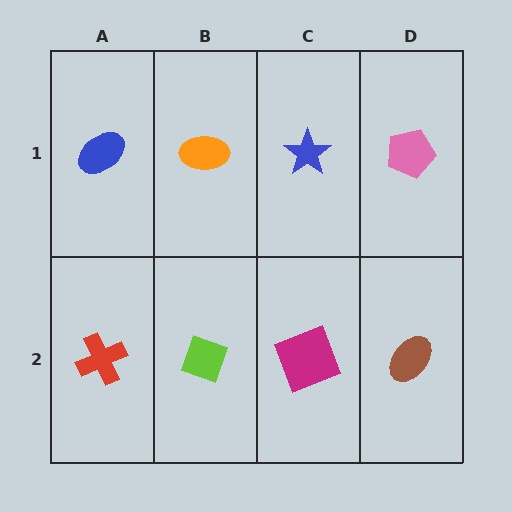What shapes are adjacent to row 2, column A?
A blue ellipse (row 1, column A), a lime diamond (row 2, column B).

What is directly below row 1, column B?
A lime diamond.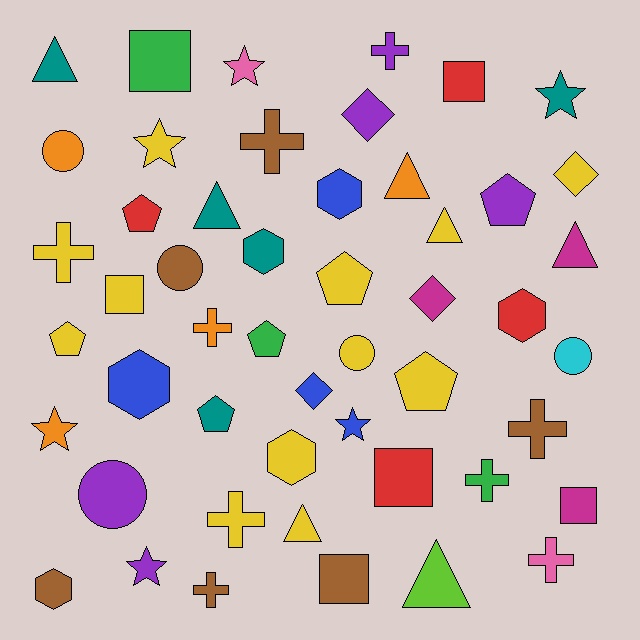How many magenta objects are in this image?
There are 3 magenta objects.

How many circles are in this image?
There are 5 circles.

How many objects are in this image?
There are 50 objects.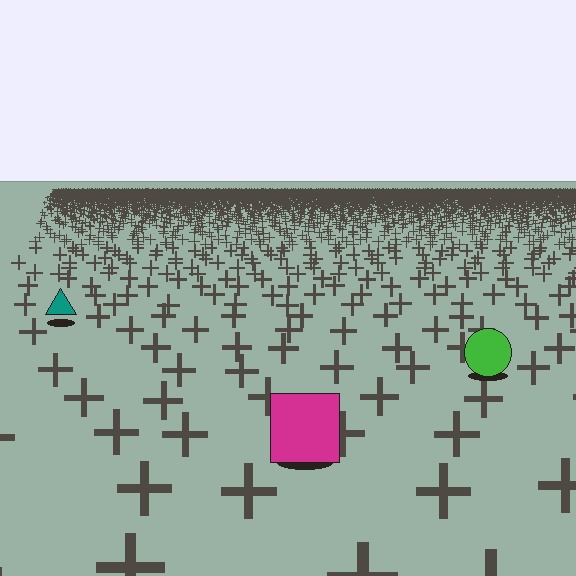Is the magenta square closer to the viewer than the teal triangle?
Yes. The magenta square is closer — you can tell from the texture gradient: the ground texture is coarser near it.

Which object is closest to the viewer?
The magenta square is closest. The texture marks near it are larger and more spread out.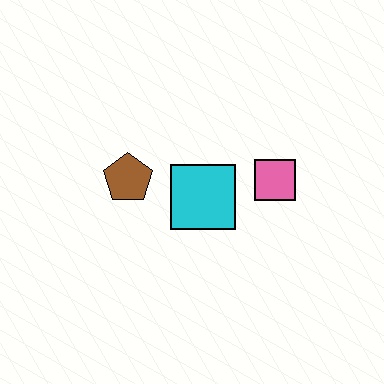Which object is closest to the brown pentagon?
The cyan square is closest to the brown pentagon.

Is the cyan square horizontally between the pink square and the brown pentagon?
Yes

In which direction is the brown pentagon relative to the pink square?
The brown pentagon is to the left of the pink square.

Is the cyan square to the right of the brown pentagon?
Yes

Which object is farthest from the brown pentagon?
The pink square is farthest from the brown pentagon.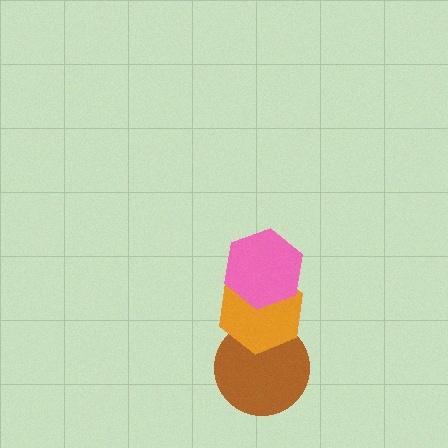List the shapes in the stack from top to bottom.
From top to bottom: the pink hexagon, the orange hexagon, the brown circle.